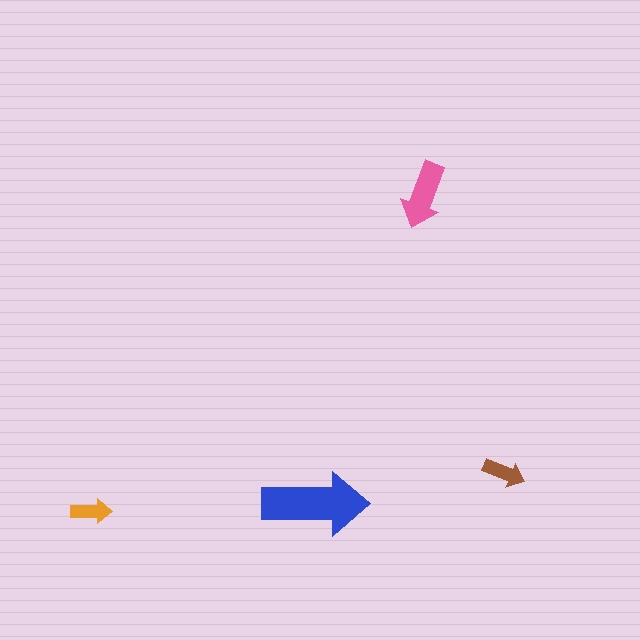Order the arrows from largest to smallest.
the blue one, the pink one, the brown one, the orange one.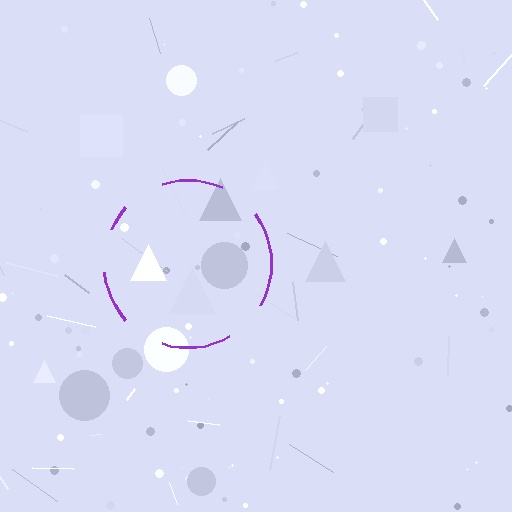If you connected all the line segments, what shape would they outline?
They would outline a circle.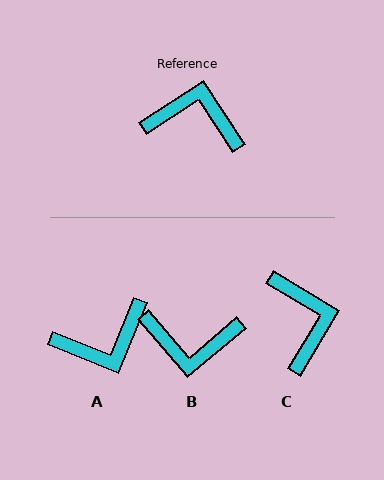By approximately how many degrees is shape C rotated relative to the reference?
Approximately 64 degrees clockwise.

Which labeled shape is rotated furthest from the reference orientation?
B, about 173 degrees away.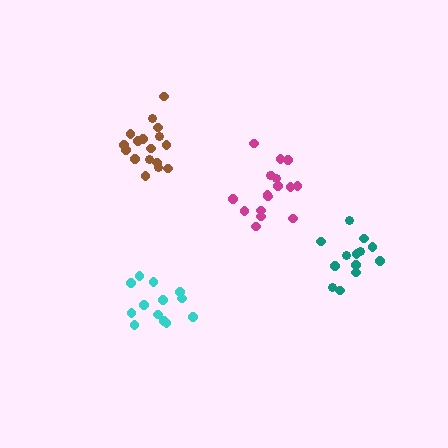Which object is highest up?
The brown cluster is topmost.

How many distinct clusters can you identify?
There are 4 distinct clusters.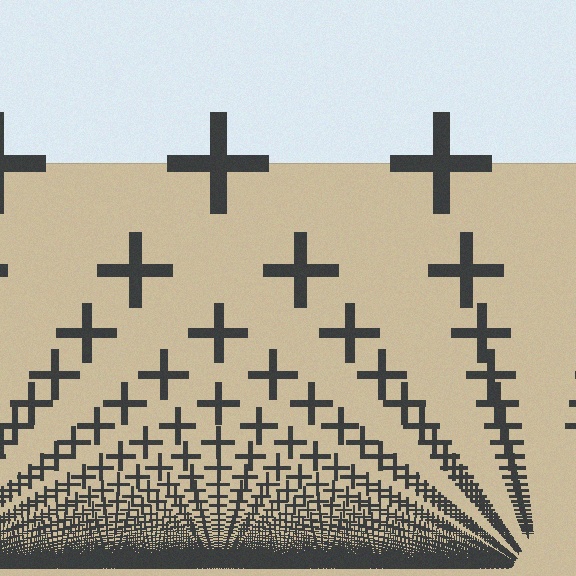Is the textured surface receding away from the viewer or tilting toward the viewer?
The surface appears to tilt toward the viewer. Texture elements get larger and sparser toward the top.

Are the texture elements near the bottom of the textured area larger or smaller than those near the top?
Smaller. The gradient is inverted — elements near the bottom are smaller and denser.